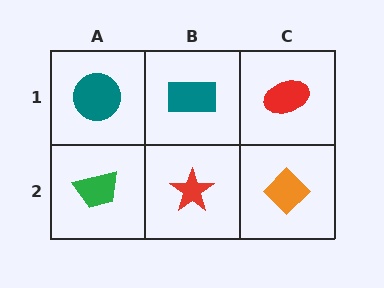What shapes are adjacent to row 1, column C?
An orange diamond (row 2, column C), a teal rectangle (row 1, column B).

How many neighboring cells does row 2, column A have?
2.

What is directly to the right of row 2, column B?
An orange diamond.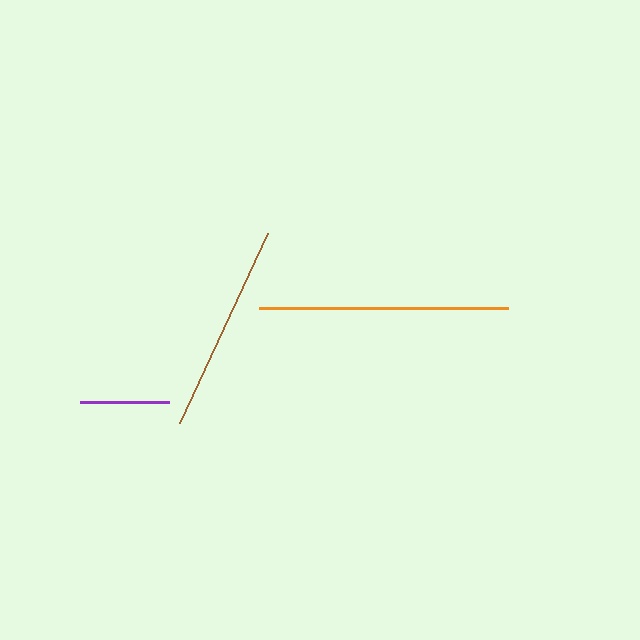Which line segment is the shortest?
The purple line is the shortest at approximately 89 pixels.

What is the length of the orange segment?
The orange segment is approximately 249 pixels long.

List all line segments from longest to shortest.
From longest to shortest: orange, brown, purple.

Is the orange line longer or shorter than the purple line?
The orange line is longer than the purple line.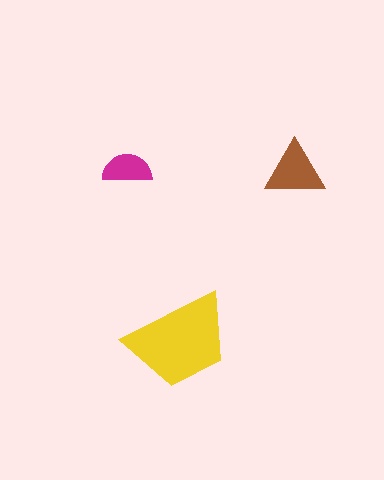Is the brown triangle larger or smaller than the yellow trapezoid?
Smaller.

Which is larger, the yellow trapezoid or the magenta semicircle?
The yellow trapezoid.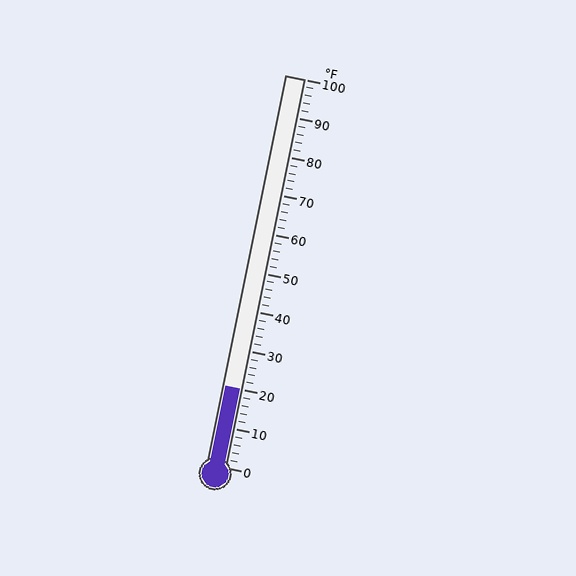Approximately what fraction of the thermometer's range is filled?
The thermometer is filled to approximately 20% of its range.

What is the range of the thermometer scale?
The thermometer scale ranges from 0°F to 100°F.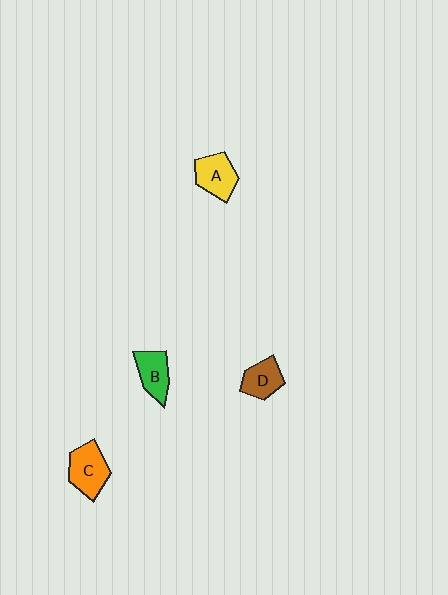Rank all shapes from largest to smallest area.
From largest to smallest: C (orange), A (yellow), B (green), D (brown).